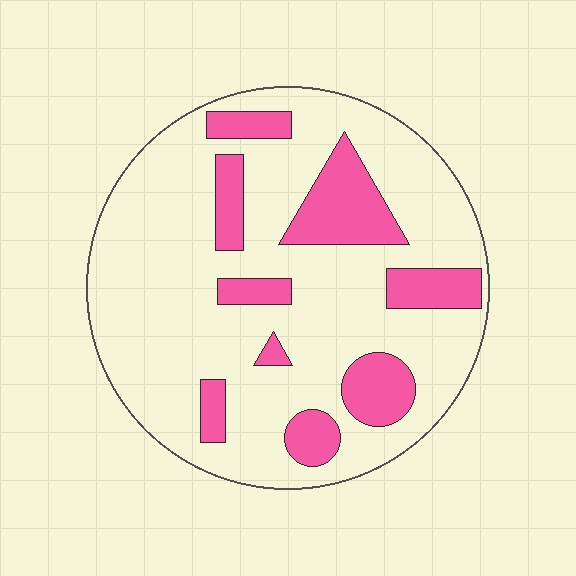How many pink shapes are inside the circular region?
9.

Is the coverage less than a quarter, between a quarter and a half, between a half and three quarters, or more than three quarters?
Less than a quarter.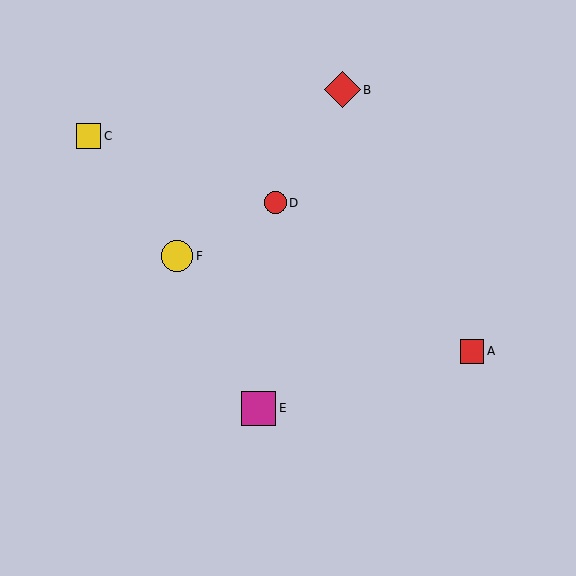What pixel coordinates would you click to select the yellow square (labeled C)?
Click at (88, 136) to select the yellow square C.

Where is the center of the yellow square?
The center of the yellow square is at (88, 136).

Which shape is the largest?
The red diamond (labeled B) is the largest.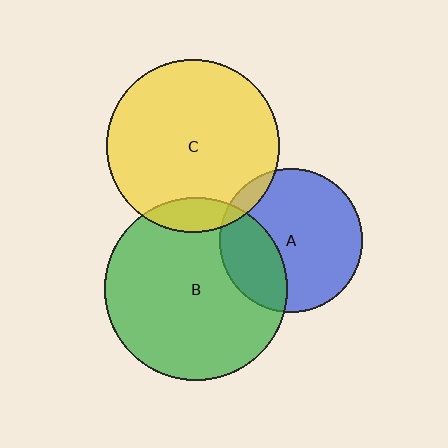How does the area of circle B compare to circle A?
Approximately 1.6 times.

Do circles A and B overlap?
Yes.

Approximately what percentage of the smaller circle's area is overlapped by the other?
Approximately 30%.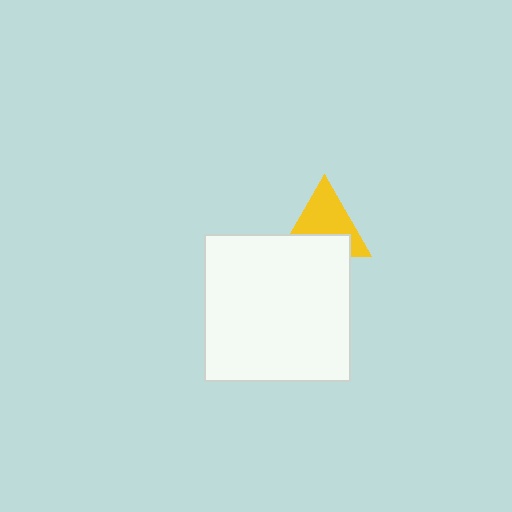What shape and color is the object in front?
The object in front is a white square.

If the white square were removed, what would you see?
You would see the complete yellow triangle.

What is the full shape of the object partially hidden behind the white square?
The partially hidden object is a yellow triangle.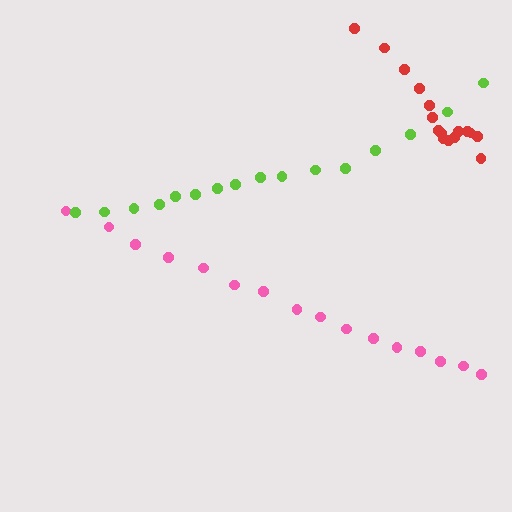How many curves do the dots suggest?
There are 3 distinct paths.